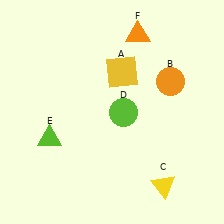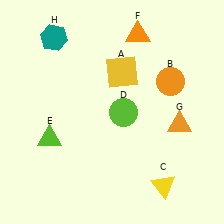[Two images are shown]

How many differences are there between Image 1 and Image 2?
There are 2 differences between the two images.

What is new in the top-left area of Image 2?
A teal hexagon (H) was added in the top-left area of Image 2.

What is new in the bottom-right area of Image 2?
An orange triangle (G) was added in the bottom-right area of Image 2.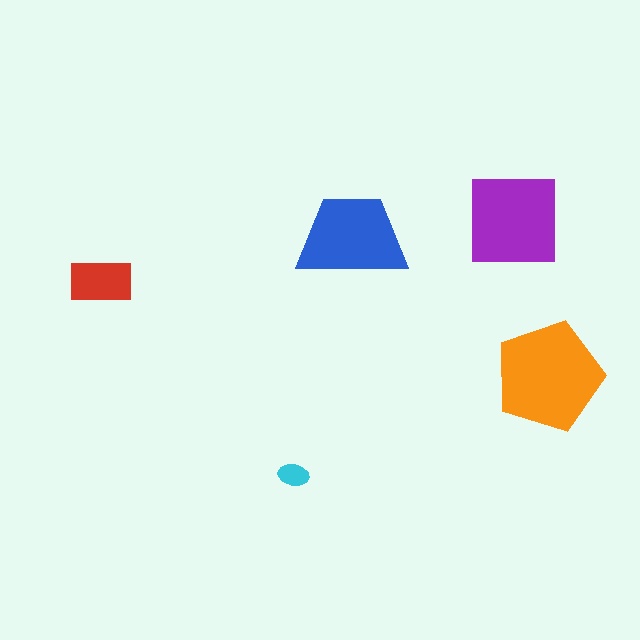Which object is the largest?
The orange pentagon.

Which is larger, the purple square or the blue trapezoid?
The purple square.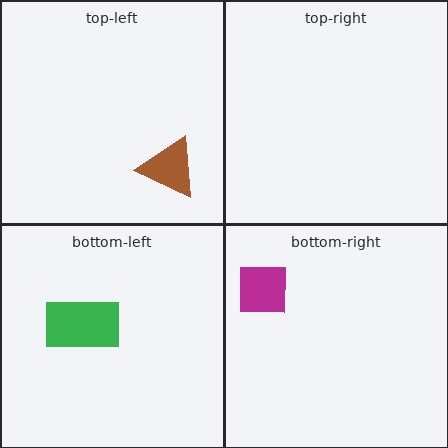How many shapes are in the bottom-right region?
1.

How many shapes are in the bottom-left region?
1.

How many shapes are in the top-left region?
1.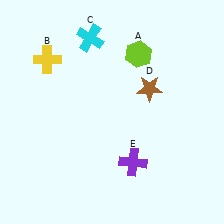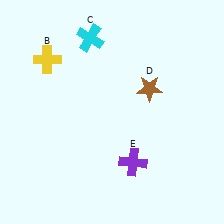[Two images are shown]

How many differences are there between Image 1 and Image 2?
There is 1 difference between the two images.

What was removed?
The lime hexagon (A) was removed in Image 2.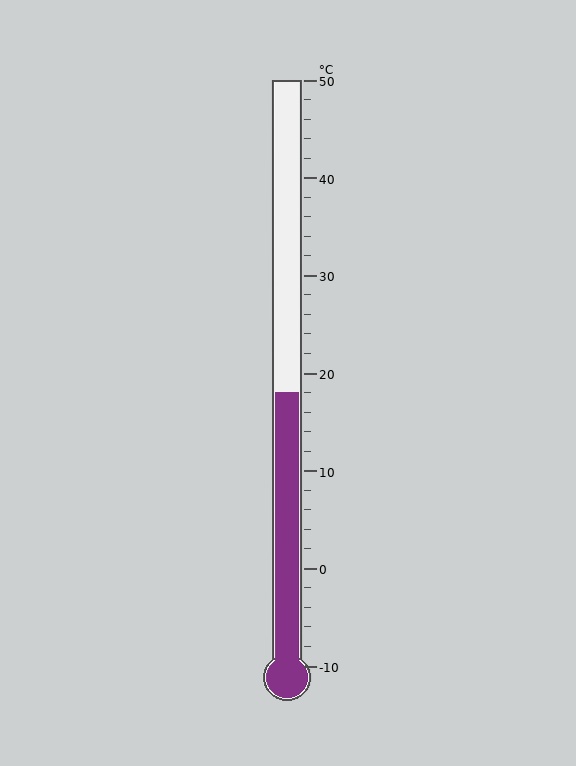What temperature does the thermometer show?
The thermometer shows approximately 18°C.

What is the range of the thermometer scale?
The thermometer scale ranges from -10°C to 50°C.